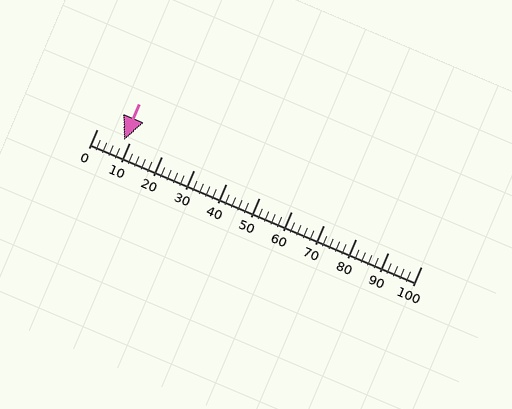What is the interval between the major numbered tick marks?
The major tick marks are spaced 10 units apart.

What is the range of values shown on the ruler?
The ruler shows values from 0 to 100.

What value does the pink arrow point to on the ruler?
The pink arrow points to approximately 8.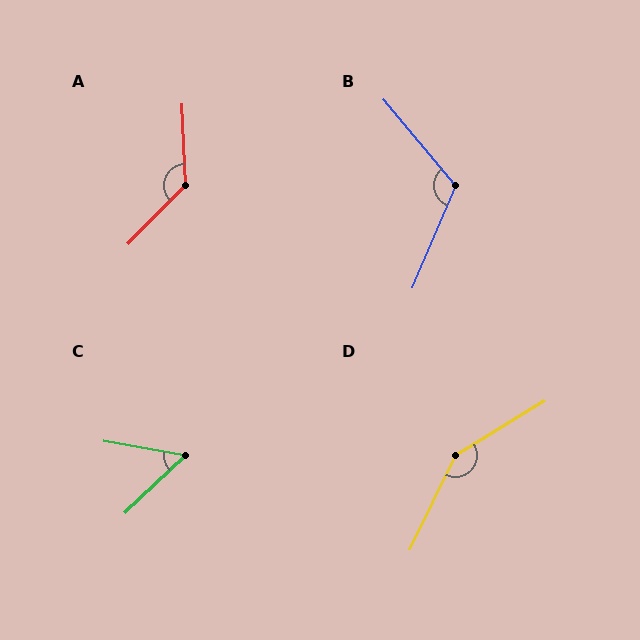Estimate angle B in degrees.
Approximately 117 degrees.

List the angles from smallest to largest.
C (54°), B (117°), A (133°), D (147°).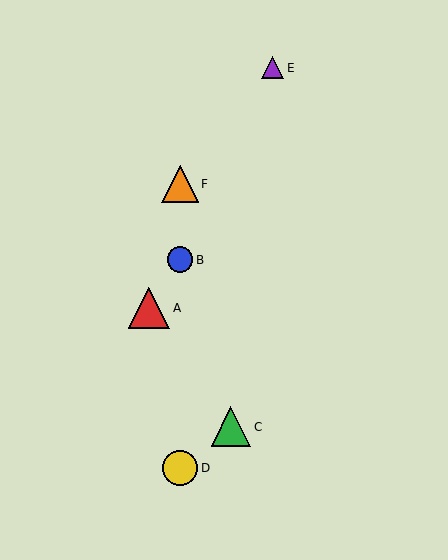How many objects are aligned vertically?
3 objects (B, D, F) are aligned vertically.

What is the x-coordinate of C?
Object C is at x≈231.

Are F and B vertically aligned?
Yes, both are at x≈180.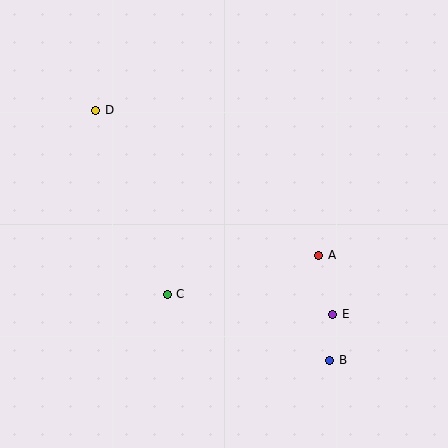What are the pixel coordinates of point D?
Point D is at (96, 110).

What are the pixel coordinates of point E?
Point E is at (333, 314).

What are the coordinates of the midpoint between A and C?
The midpoint between A and C is at (243, 275).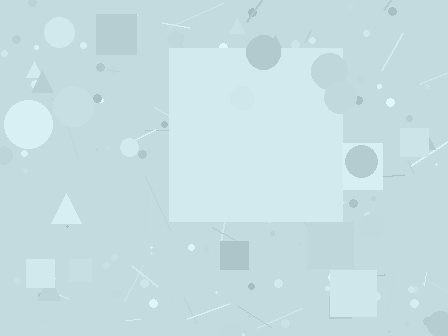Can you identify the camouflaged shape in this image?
The camouflaged shape is a square.